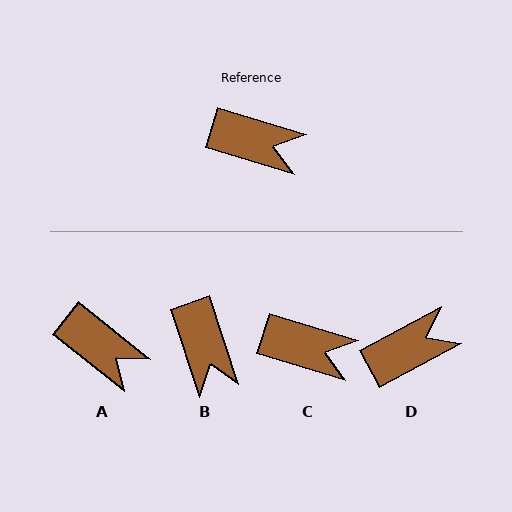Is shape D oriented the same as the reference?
No, it is off by about 45 degrees.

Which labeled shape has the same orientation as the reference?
C.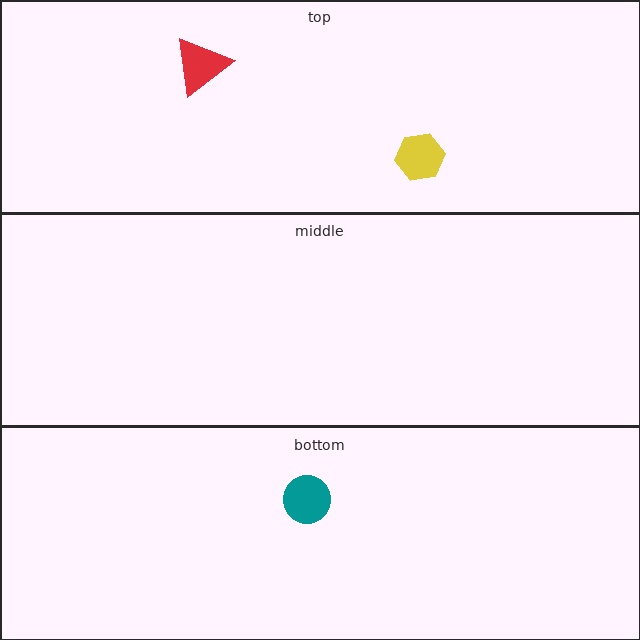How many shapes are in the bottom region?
1.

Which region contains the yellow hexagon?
The top region.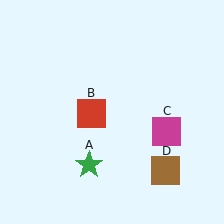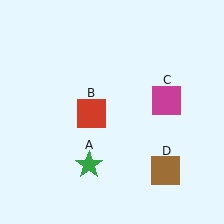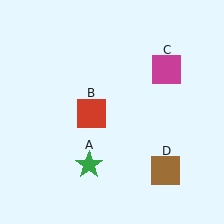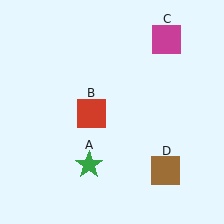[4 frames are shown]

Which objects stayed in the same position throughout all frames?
Green star (object A) and red square (object B) and brown square (object D) remained stationary.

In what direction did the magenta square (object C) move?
The magenta square (object C) moved up.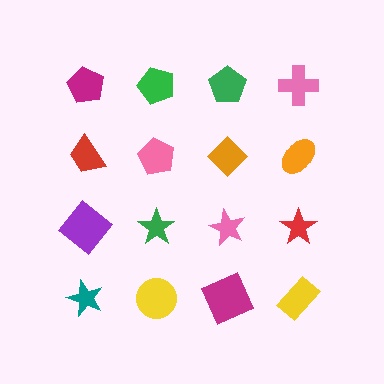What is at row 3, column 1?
A purple diamond.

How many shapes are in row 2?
4 shapes.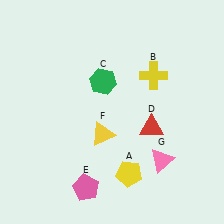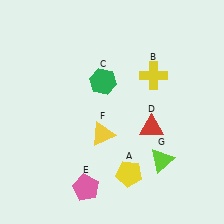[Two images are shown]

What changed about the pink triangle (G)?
In Image 1, G is pink. In Image 2, it changed to lime.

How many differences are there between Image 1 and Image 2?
There is 1 difference between the two images.